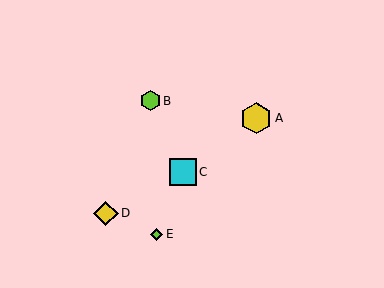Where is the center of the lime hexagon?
The center of the lime hexagon is at (151, 101).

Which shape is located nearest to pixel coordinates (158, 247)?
The lime diamond (labeled E) at (156, 234) is nearest to that location.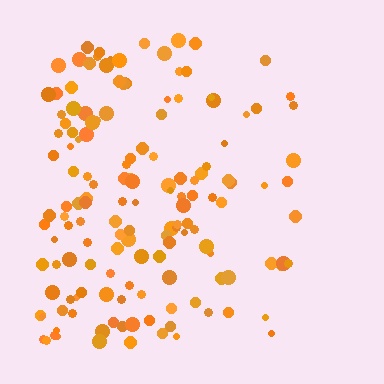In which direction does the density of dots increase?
From right to left, with the left side densest.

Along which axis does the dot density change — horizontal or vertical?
Horizontal.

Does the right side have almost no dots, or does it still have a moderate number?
Still a moderate number, just noticeably fewer than the left.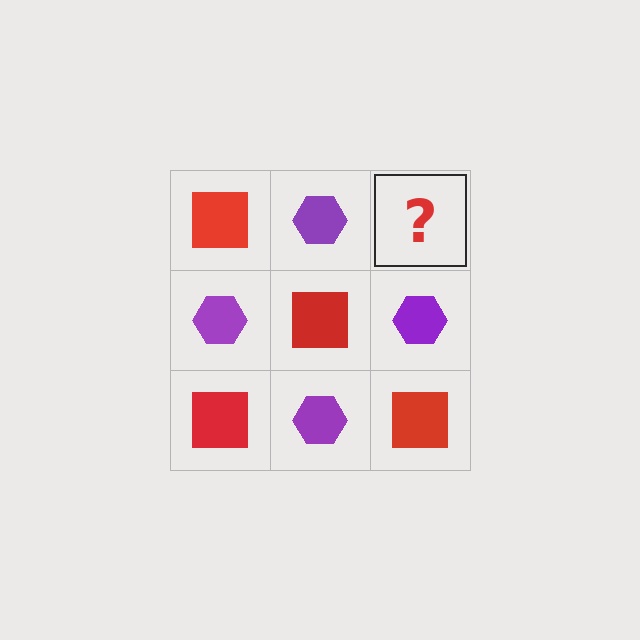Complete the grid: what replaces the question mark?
The question mark should be replaced with a red square.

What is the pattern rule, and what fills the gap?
The rule is that it alternates red square and purple hexagon in a checkerboard pattern. The gap should be filled with a red square.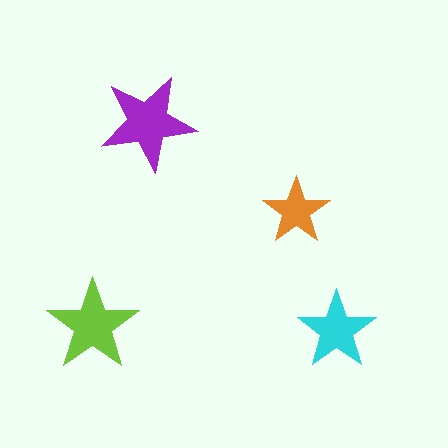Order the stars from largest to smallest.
the purple one, the lime one, the cyan one, the orange one.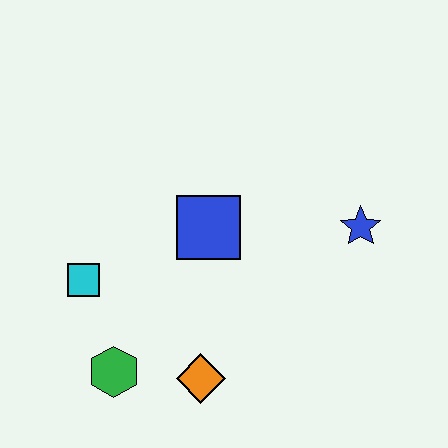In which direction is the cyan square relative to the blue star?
The cyan square is to the left of the blue star.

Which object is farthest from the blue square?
The green hexagon is farthest from the blue square.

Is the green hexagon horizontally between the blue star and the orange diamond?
No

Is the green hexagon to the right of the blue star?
No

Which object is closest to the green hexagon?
The orange diamond is closest to the green hexagon.